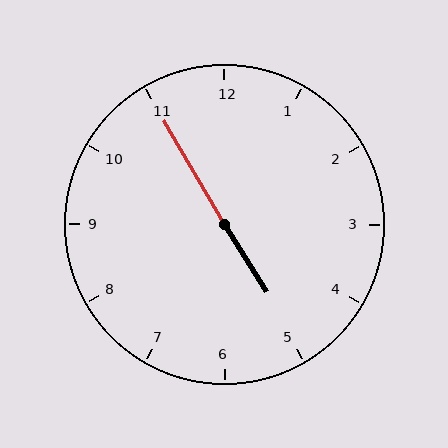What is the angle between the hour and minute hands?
Approximately 178 degrees.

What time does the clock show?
4:55.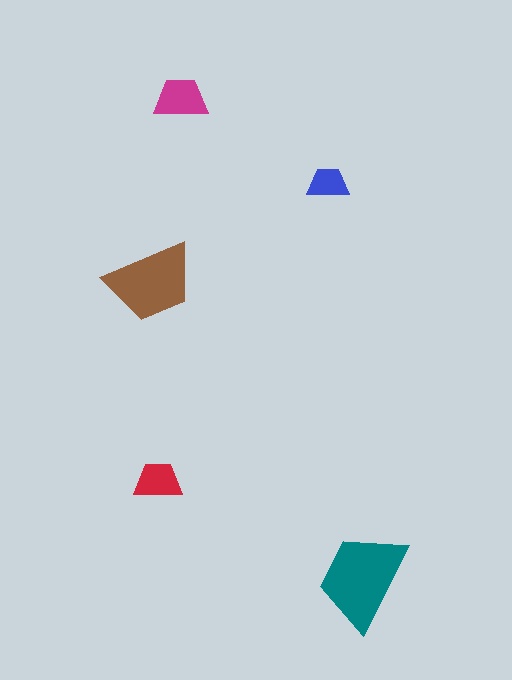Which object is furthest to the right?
The teal trapezoid is rightmost.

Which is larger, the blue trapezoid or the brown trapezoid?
The brown one.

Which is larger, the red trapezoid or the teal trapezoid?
The teal one.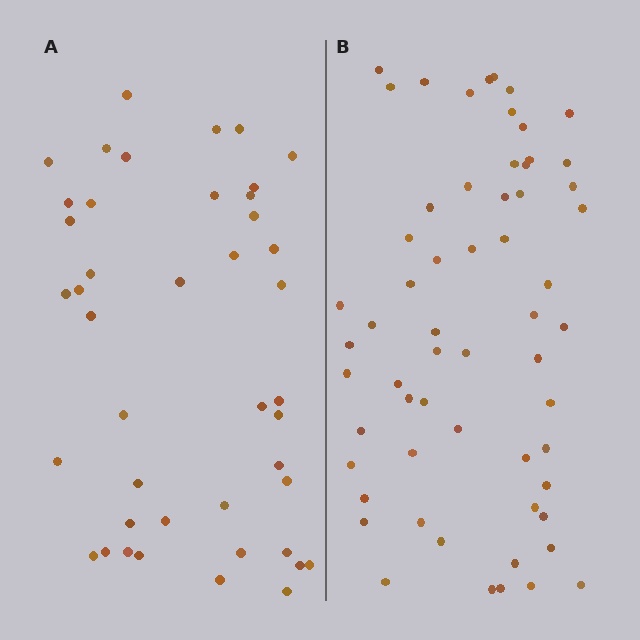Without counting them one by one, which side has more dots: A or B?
Region B (the right region) has more dots.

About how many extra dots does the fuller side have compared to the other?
Region B has approximately 15 more dots than region A.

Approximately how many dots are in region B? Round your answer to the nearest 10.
About 60 dots.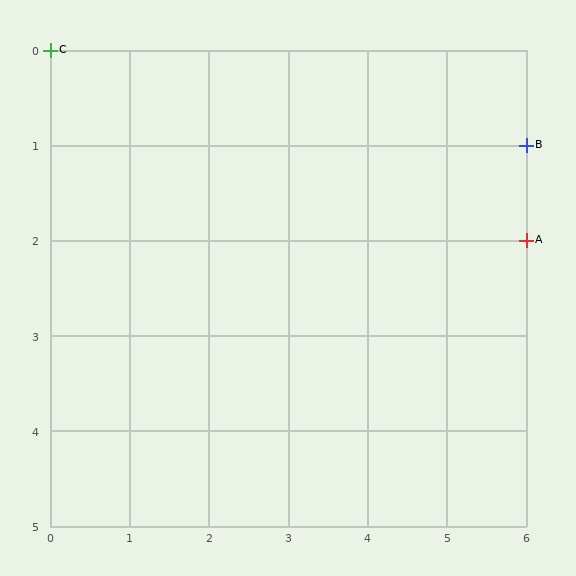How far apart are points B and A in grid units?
Points B and A are 1 row apart.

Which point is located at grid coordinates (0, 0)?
Point C is at (0, 0).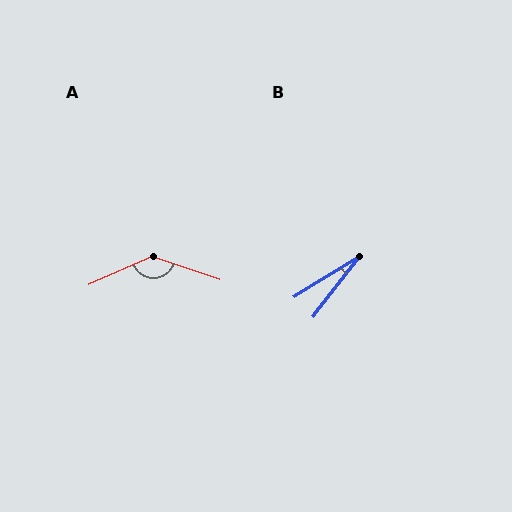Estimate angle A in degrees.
Approximately 138 degrees.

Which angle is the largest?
A, at approximately 138 degrees.